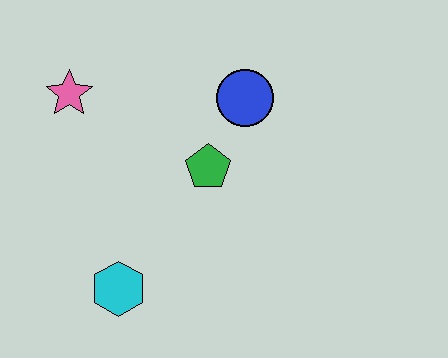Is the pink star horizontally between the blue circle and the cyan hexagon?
No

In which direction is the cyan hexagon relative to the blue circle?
The cyan hexagon is below the blue circle.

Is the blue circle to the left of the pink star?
No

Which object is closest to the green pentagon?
The blue circle is closest to the green pentagon.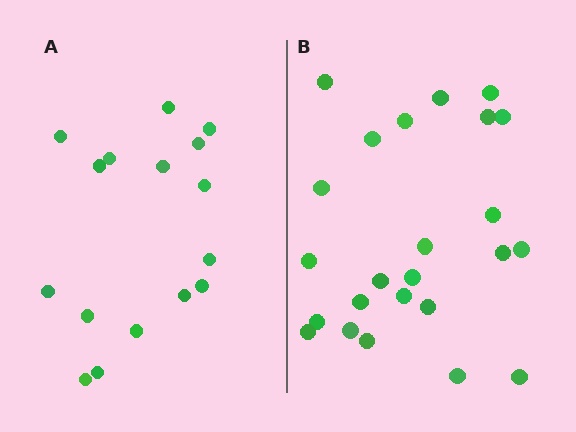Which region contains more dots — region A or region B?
Region B (the right region) has more dots.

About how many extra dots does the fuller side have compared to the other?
Region B has roughly 8 or so more dots than region A.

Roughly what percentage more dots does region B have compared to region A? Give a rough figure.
About 50% more.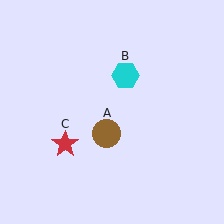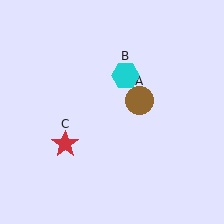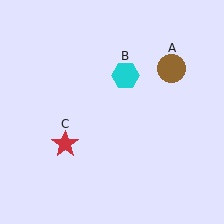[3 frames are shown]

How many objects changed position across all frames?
1 object changed position: brown circle (object A).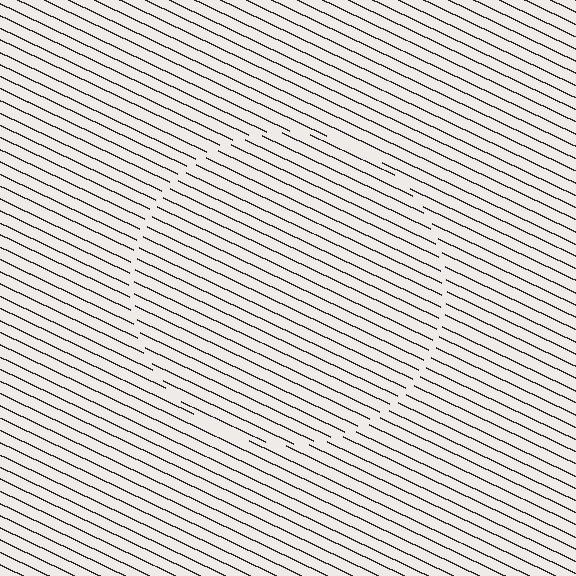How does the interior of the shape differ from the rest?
The interior of the shape contains the same grating, shifted by half a period — the contour is defined by the phase discontinuity where line-ends from the inner and outer gratings abut.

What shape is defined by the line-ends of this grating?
An illusory circle. The interior of the shape contains the same grating, shifted by half a period — the contour is defined by the phase discontinuity where line-ends from the inner and outer gratings abut.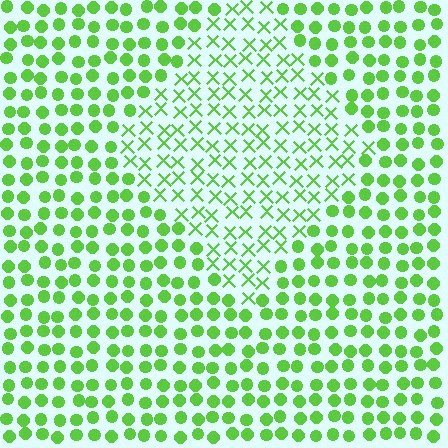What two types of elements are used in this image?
The image uses X marks inside the diamond region and circles outside it.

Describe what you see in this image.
The image is filled with small lime elements arranged in a uniform grid. A diamond-shaped region contains X marks, while the surrounding area contains circles. The boundary is defined purely by the change in element shape.